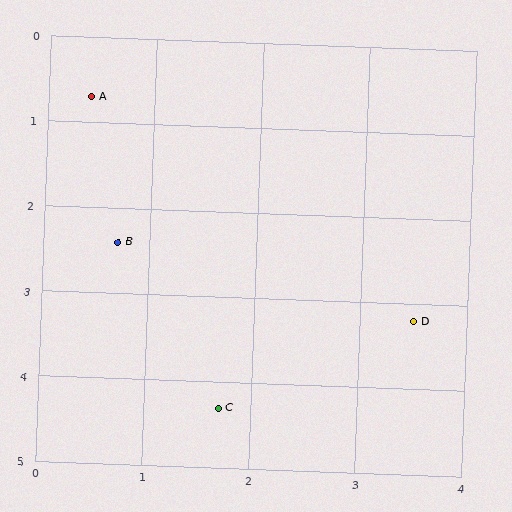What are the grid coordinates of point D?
Point D is at approximately (3.5, 3.2).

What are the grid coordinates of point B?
Point B is at approximately (0.7, 2.4).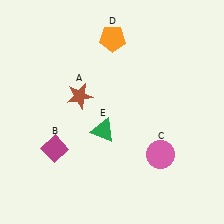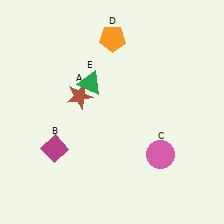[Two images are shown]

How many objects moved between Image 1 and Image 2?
1 object moved between the two images.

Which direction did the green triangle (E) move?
The green triangle (E) moved up.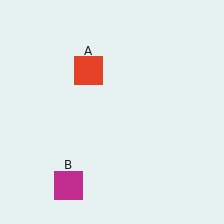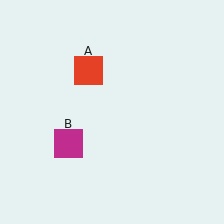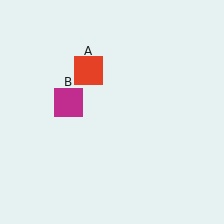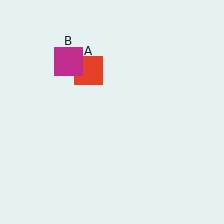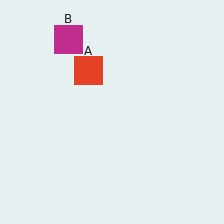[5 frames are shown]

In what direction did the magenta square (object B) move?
The magenta square (object B) moved up.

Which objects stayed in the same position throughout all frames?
Red square (object A) remained stationary.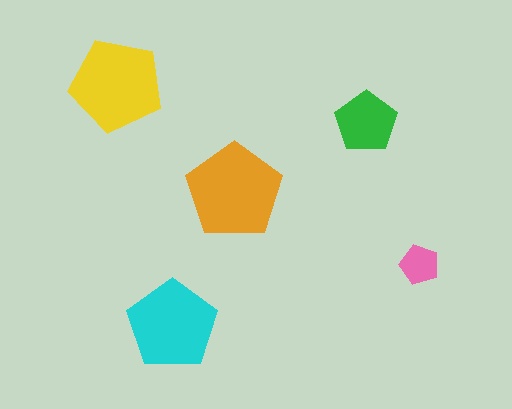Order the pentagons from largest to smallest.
the orange one, the yellow one, the cyan one, the green one, the pink one.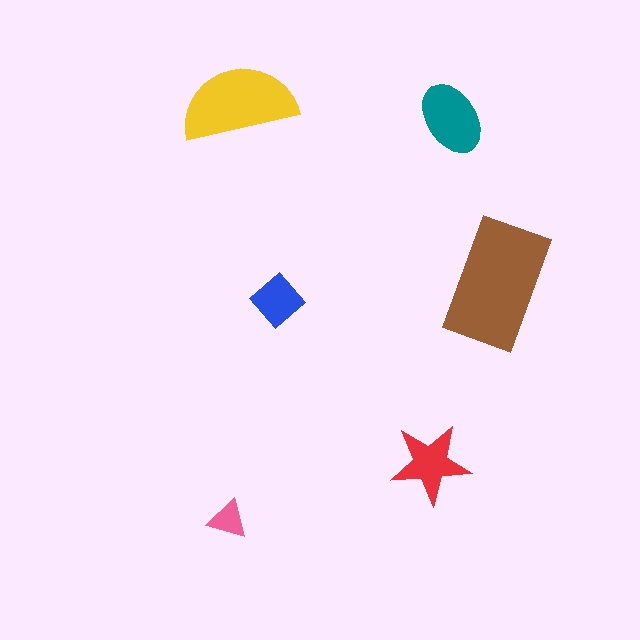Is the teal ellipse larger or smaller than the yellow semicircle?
Smaller.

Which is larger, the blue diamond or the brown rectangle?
The brown rectangle.